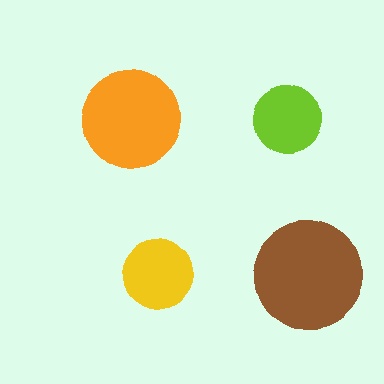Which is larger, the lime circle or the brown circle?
The brown one.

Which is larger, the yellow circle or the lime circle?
The yellow one.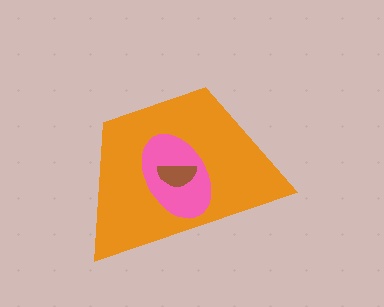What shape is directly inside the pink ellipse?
The brown semicircle.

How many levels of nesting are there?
3.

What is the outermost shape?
The orange trapezoid.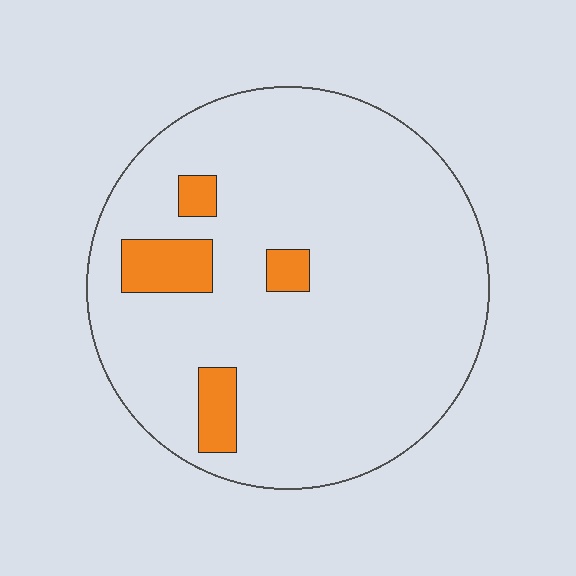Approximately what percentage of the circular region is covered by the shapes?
Approximately 10%.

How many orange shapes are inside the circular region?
4.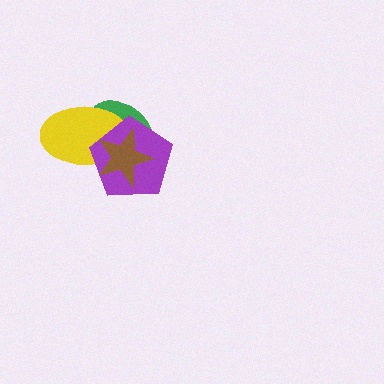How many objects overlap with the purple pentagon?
3 objects overlap with the purple pentagon.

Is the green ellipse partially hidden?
Yes, it is partially covered by another shape.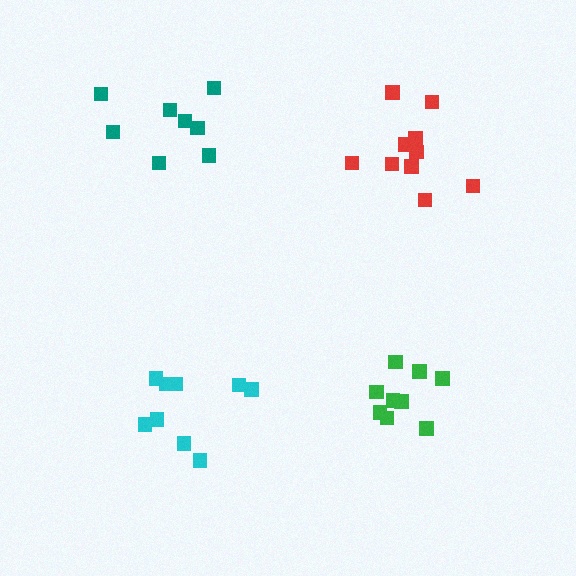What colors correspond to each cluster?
The clusters are colored: green, cyan, teal, red.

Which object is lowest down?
The cyan cluster is bottommost.